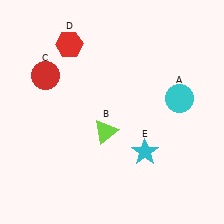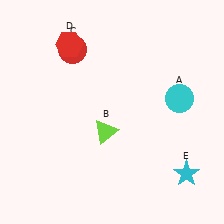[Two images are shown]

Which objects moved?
The objects that moved are: the red circle (C), the cyan star (E).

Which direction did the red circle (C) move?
The red circle (C) moved right.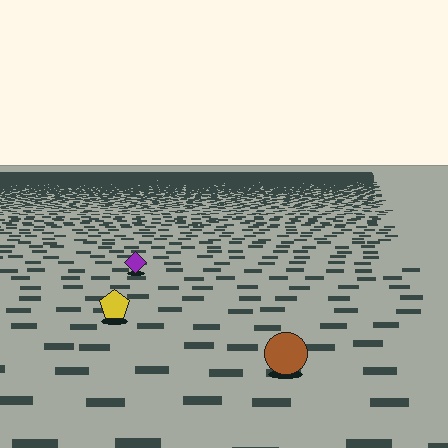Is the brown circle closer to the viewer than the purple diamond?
Yes. The brown circle is closer — you can tell from the texture gradient: the ground texture is coarser near it.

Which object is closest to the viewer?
The brown circle is closest. The texture marks near it are larger and more spread out.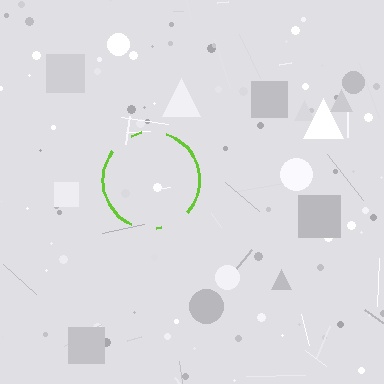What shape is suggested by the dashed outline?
The dashed outline suggests a circle.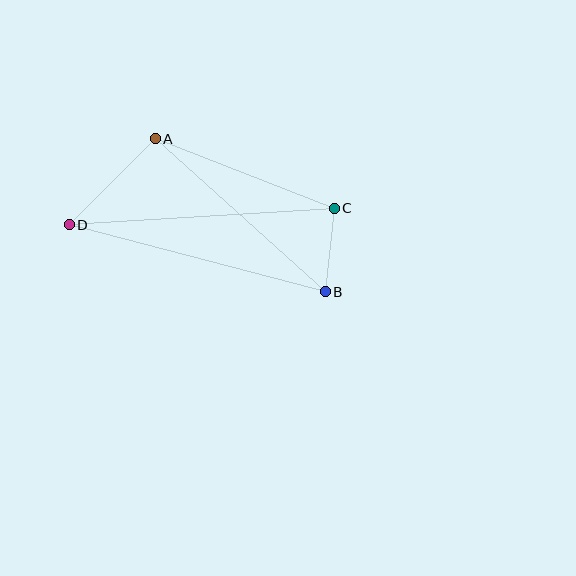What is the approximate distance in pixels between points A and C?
The distance between A and C is approximately 192 pixels.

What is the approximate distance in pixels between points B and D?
The distance between B and D is approximately 265 pixels.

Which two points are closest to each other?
Points B and C are closest to each other.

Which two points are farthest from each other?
Points C and D are farthest from each other.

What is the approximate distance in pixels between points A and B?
The distance between A and B is approximately 229 pixels.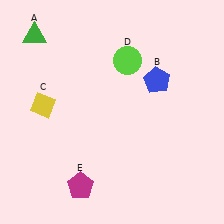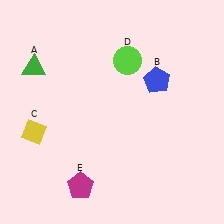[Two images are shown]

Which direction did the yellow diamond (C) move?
The yellow diamond (C) moved down.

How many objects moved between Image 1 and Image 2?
2 objects moved between the two images.